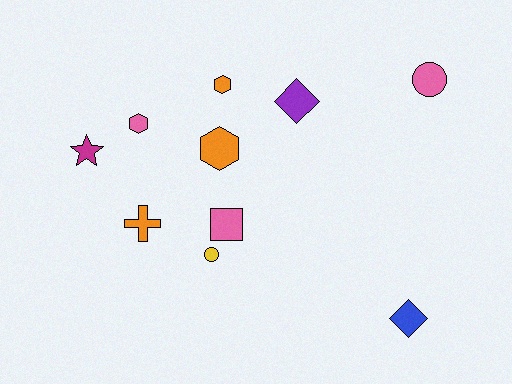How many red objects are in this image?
There are no red objects.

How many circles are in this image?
There are 2 circles.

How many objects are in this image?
There are 10 objects.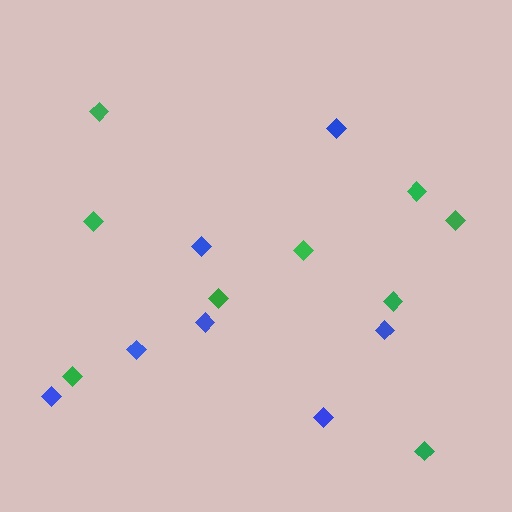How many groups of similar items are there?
There are 2 groups: one group of green diamonds (9) and one group of blue diamonds (7).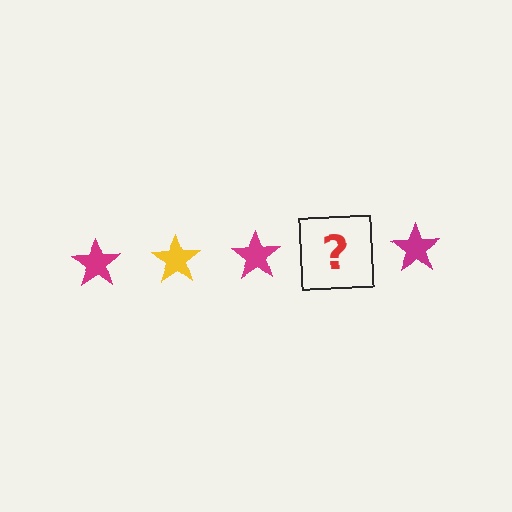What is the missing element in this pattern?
The missing element is a yellow star.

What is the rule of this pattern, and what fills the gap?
The rule is that the pattern cycles through magenta, yellow stars. The gap should be filled with a yellow star.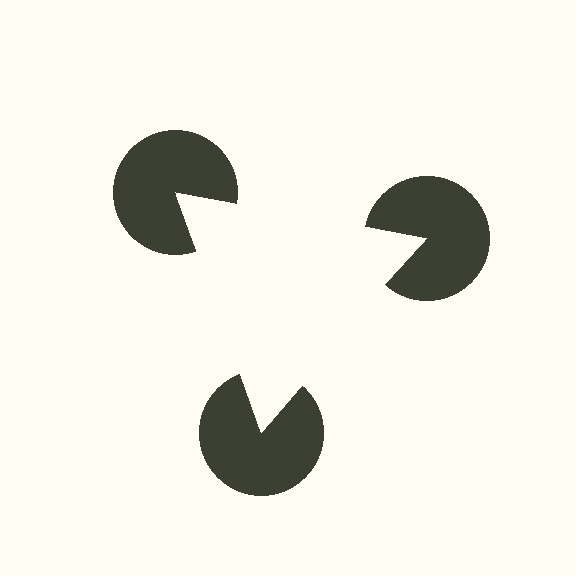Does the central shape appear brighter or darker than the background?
It typically appears slightly brighter than the background, even though no actual brightness change is drawn.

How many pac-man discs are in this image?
There are 3 — one at each vertex of the illusory triangle.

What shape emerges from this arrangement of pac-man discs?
An illusory triangle — its edges are inferred from the aligned wedge cuts in the pac-man discs, not physically drawn.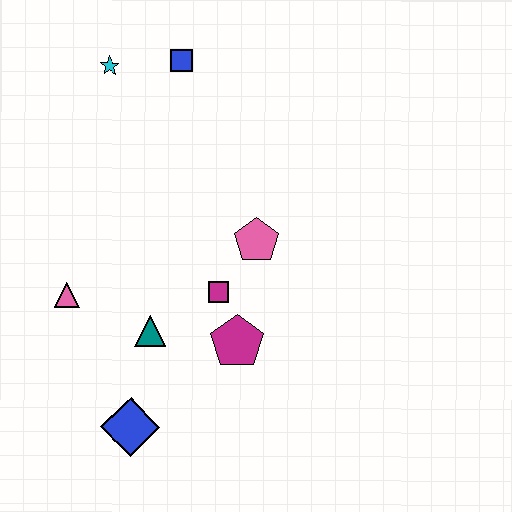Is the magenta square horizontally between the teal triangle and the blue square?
No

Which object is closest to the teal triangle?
The magenta square is closest to the teal triangle.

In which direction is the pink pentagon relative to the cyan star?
The pink pentagon is below the cyan star.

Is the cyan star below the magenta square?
No